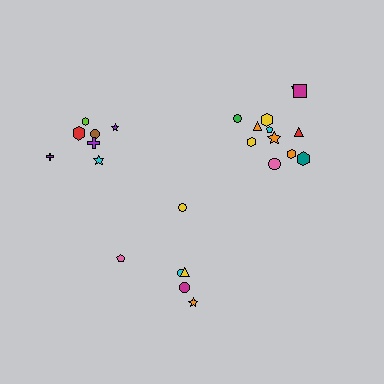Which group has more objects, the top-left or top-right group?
The top-right group.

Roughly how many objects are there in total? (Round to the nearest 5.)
Roughly 25 objects in total.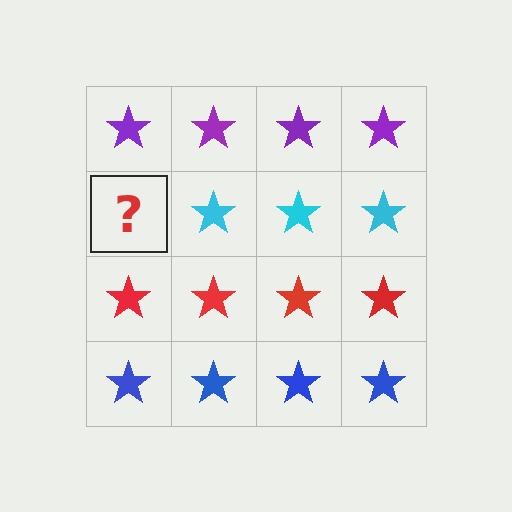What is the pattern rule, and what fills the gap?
The rule is that each row has a consistent color. The gap should be filled with a cyan star.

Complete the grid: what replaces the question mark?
The question mark should be replaced with a cyan star.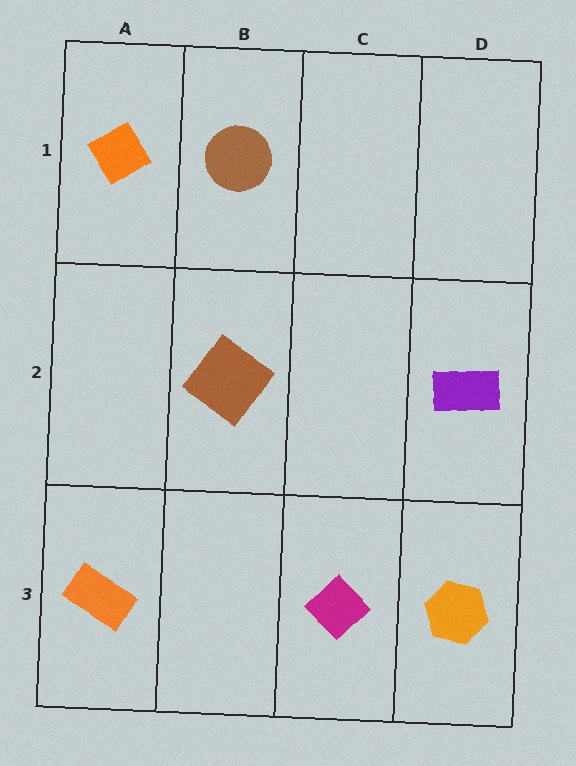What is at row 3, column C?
A magenta diamond.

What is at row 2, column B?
A brown diamond.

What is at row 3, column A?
An orange rectangle.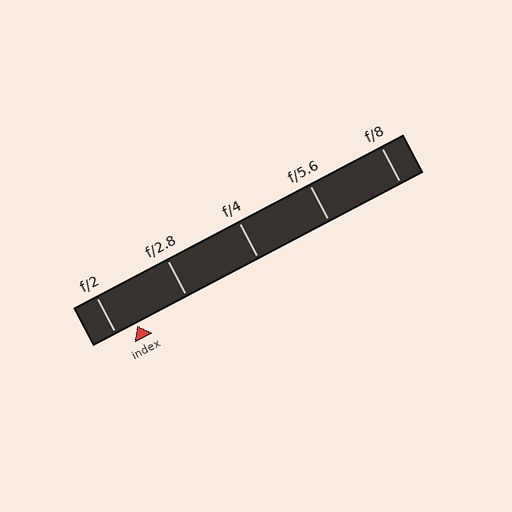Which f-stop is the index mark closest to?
The index mark is closest to f/2.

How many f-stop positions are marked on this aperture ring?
There are 5 f-stop positions marked.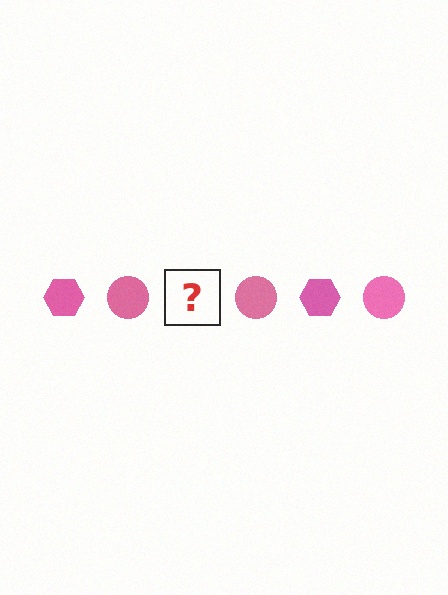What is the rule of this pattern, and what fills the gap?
The rule is that the pattern cycles through hexagon, circle shapes in pink. The gap should be filled with a pink hexagon.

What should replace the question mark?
The question mark should be replaced with a pink hexagon.